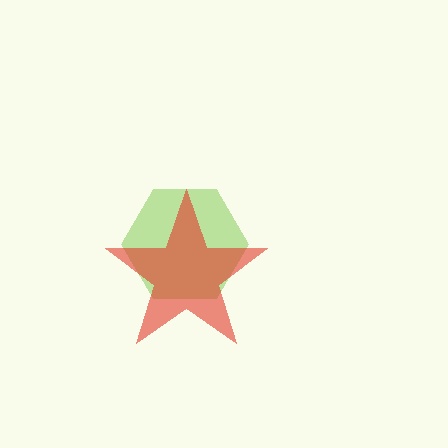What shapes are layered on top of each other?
The layered shapes are: a lime hexagon, a red star.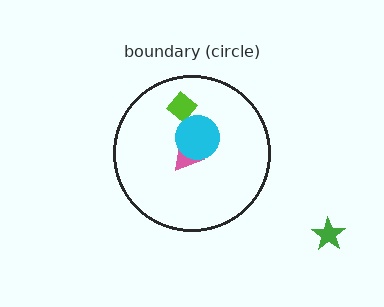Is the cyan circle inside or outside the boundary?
Inside.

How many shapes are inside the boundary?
3 inside, 1 outside.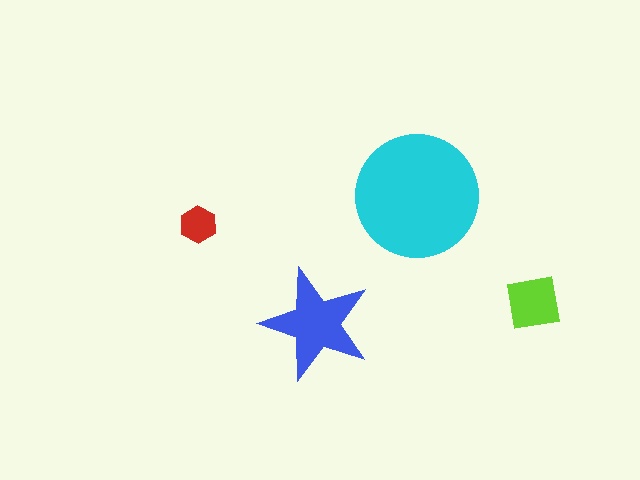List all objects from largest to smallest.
The cyan circle, the blue star, the lime square, the red hexagon.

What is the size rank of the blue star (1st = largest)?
2nd.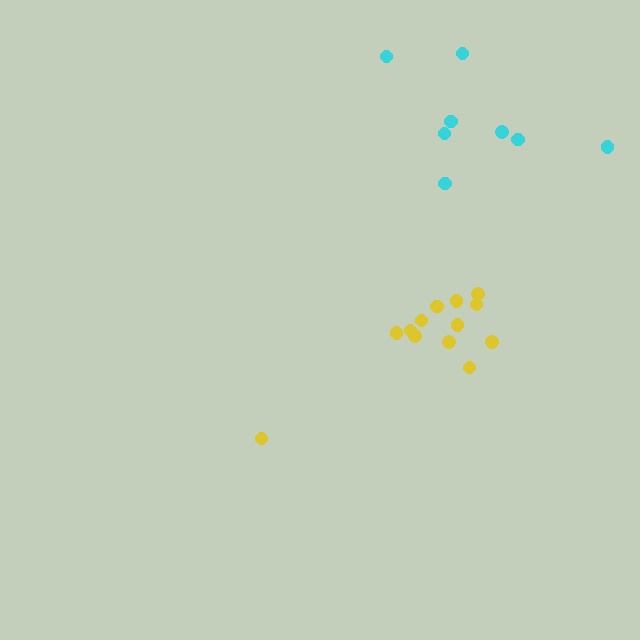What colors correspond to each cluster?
The clusters are colored: cyan, yellow.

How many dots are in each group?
Group 1: 8 dots, Group 2: 13 dots (21 total).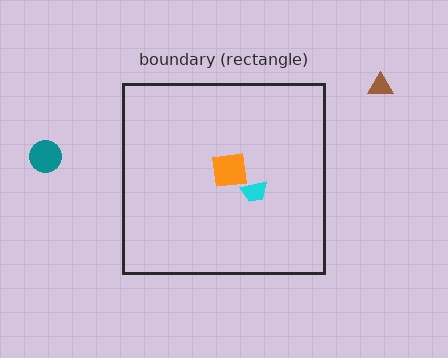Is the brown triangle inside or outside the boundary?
Outside.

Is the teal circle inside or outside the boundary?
Outside.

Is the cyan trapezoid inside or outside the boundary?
Inside.